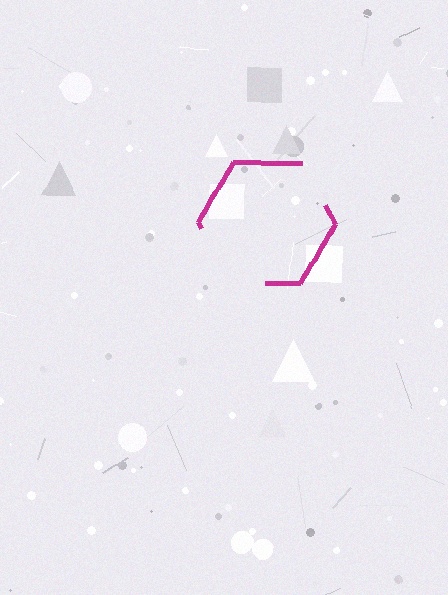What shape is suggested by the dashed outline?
The dashed outline suggests a hexagon.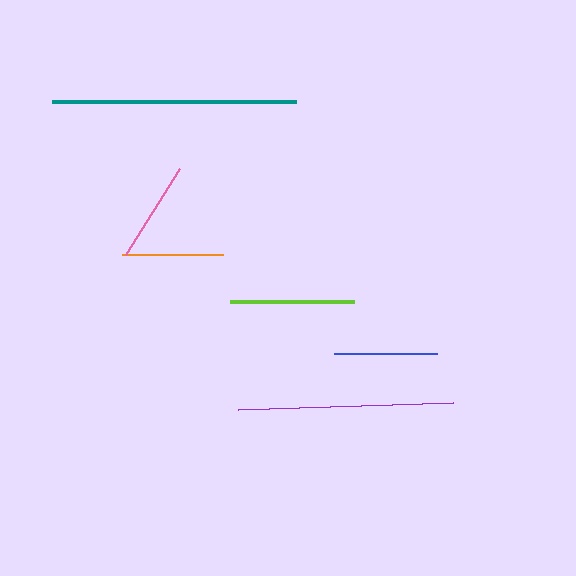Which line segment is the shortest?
The orange line is the shortest at approximately 102 pixels.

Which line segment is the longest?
The teal line is the longest at approximately 244 pixels.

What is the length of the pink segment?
The pink segment is approximately 102 pixels long.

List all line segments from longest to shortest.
From longest to shortest: teal, purple, lime, blue, pink, orange.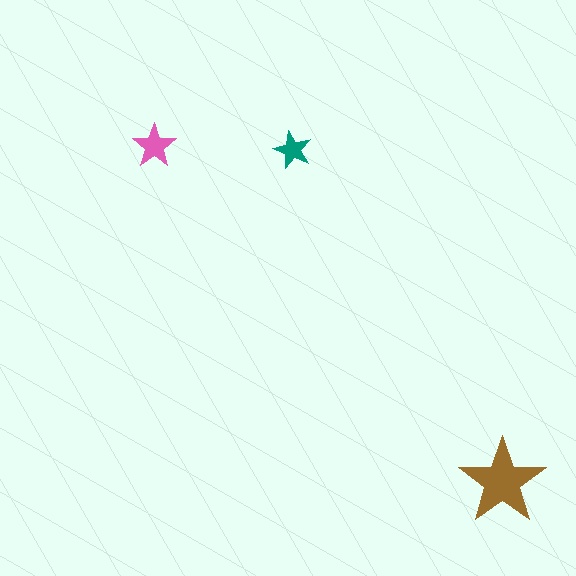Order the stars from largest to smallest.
the brown one, the pink one, the teal one.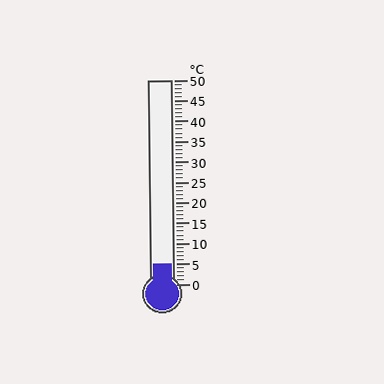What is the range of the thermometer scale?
The thermometer scale ranges from 0°C to 50°C.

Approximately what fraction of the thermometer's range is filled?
The thermometer is filled to approximately 10% of its range.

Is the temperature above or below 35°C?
The temperature is below 35°C.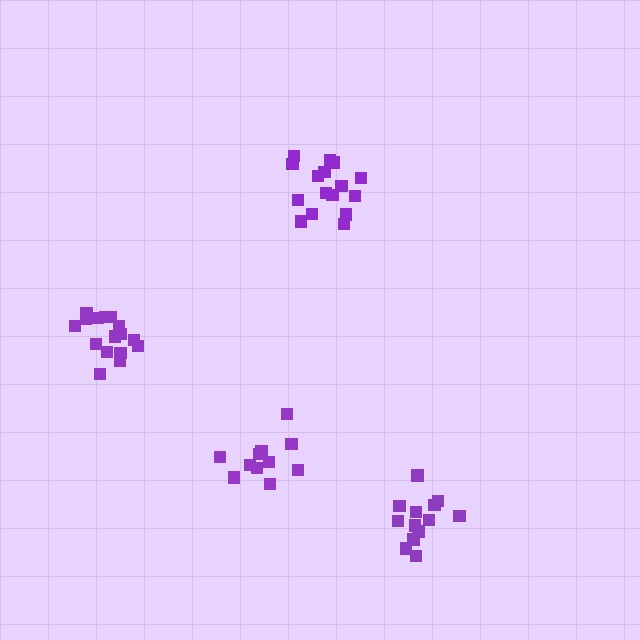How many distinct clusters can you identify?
There are 4 distinct clusters.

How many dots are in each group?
Group 1: 11 dots, Group 2: 16 dots, Group 3: 14 dots, Group 4: 16 dots (57 total).